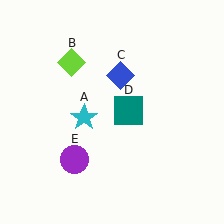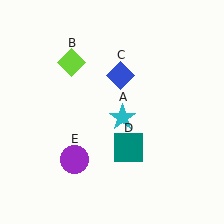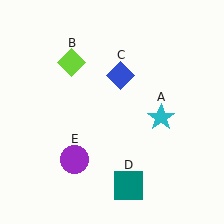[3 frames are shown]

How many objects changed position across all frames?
2 objects changed position: cyan star (object A), teal square (object D).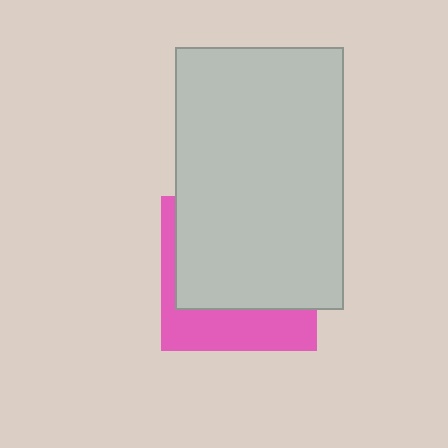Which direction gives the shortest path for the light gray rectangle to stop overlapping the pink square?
Moving up gives the shortest separation.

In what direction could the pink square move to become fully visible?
The pink square could move down. That would shift it out from behind the light gray rectangle entirely.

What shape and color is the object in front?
The object in front is a light gray rectangle.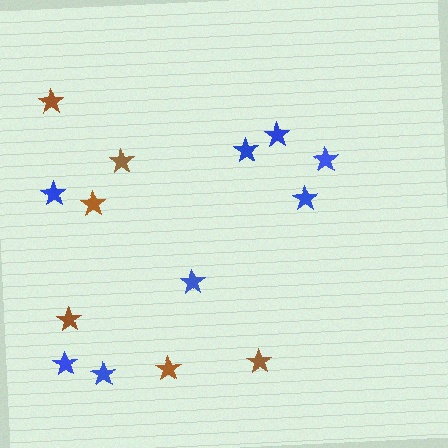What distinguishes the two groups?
There are 2 groups: one group of blue stars (8) and one group of brown stars (6).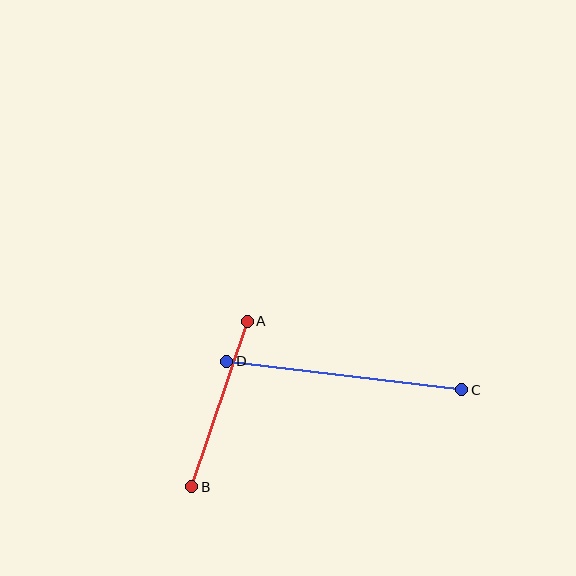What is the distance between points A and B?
The distance is approximately 174 pixels.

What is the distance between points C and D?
The distance is approximately 237 pixels.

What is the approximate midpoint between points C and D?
The midpoint is at approximately (344, 375) pixels.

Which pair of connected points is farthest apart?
Points C and D are farthest apart.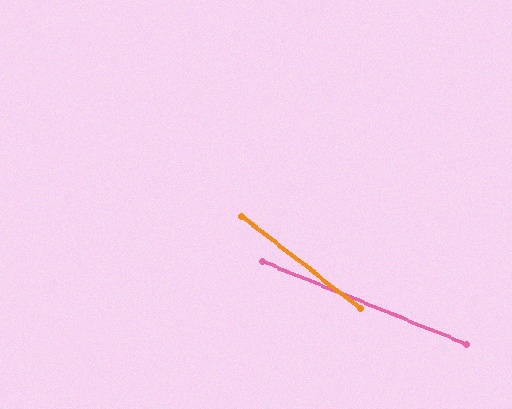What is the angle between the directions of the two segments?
Approximately 16 degrees.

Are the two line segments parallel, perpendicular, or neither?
Neither parallel nor perpendicular — they differ by about 16°.